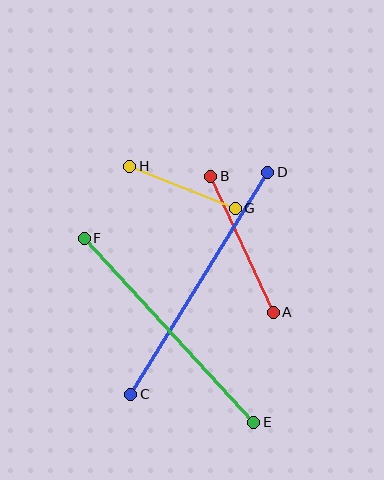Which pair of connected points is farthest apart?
Points C and D are farthest apart.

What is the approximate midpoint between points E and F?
The midpoint is at approximately (169, 330) pixels.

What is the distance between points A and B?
The distance is approximately 150 pixels.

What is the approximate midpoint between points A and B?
The midpoint is at approximately (242, 244) pixels.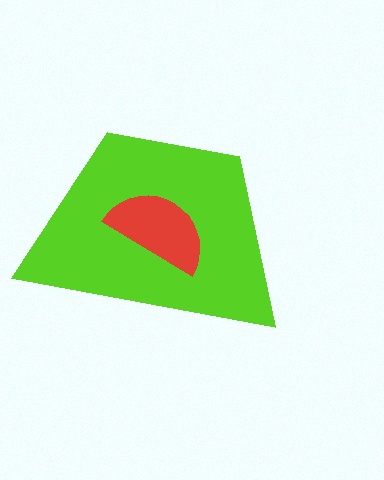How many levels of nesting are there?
2.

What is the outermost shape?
The lime trapezoid.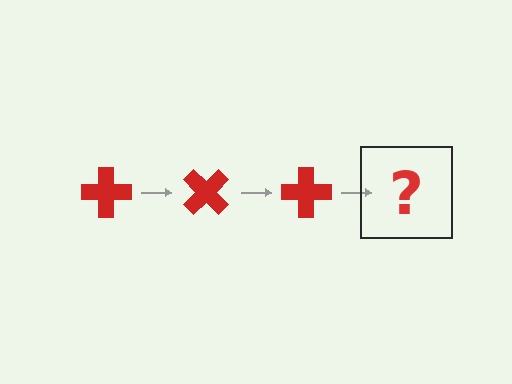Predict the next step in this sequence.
The next step is a red cross rotated 135 degrees.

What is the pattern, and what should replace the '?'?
The pattern is that the cross rotates 45 degrees each step. The '?' should be a red cross rotated 135 degrees.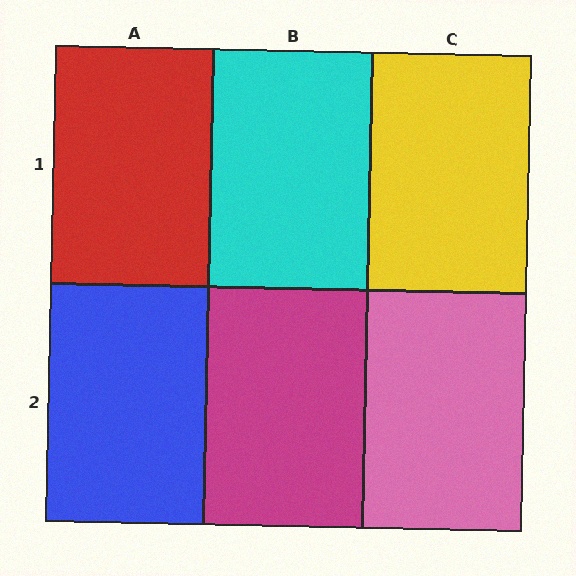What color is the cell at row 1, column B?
Cyan.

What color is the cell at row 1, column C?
Yellow.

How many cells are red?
1 cell is red.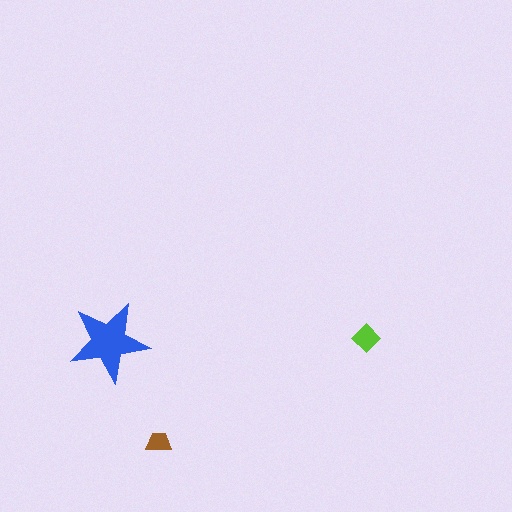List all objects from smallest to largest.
The brown trapezoid, the lime diamond, the blue star.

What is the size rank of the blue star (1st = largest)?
1st.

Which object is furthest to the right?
The lime diamond is rightmost.